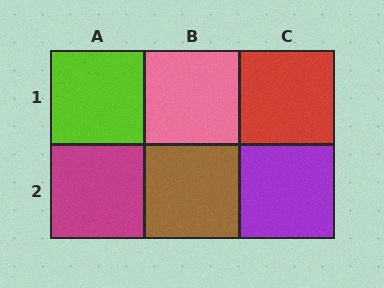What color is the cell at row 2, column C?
Purple.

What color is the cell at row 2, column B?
Brown.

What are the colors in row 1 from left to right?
Lime, pink, red.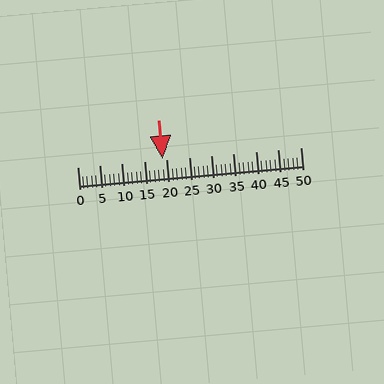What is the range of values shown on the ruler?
The ruler shows values from 0 to 50.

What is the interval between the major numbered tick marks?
The major tick marks are spaced 5 units apart.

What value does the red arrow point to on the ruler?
The red arrow points to approximately 19.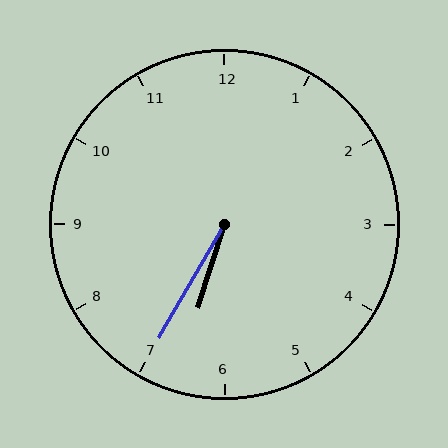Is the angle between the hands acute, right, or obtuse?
It is acute.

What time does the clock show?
6:35.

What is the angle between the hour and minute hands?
Approximately 12 degrees.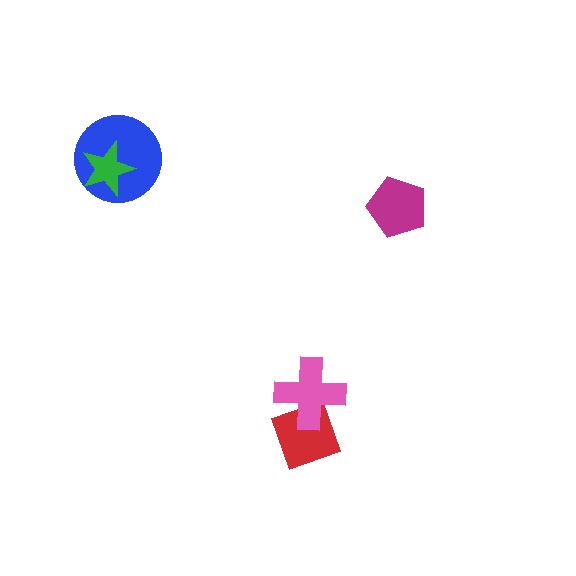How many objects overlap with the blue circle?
1 object overlaps with the blue circle.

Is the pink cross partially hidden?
No, no other shape covers it.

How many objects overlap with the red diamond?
1 object overlaps with the red diamond.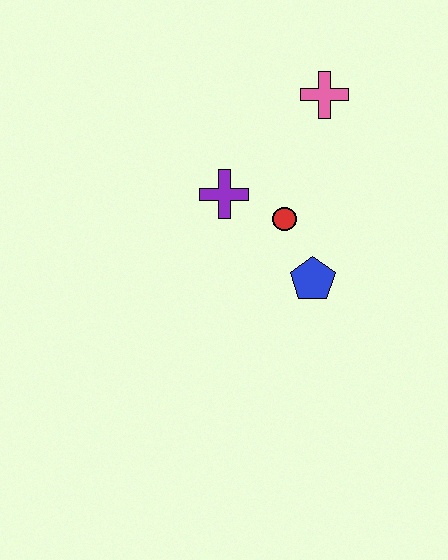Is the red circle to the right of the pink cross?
No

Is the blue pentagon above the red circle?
No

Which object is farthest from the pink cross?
The blue pentagon is farthest from the pink cross.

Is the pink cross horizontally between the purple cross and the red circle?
No